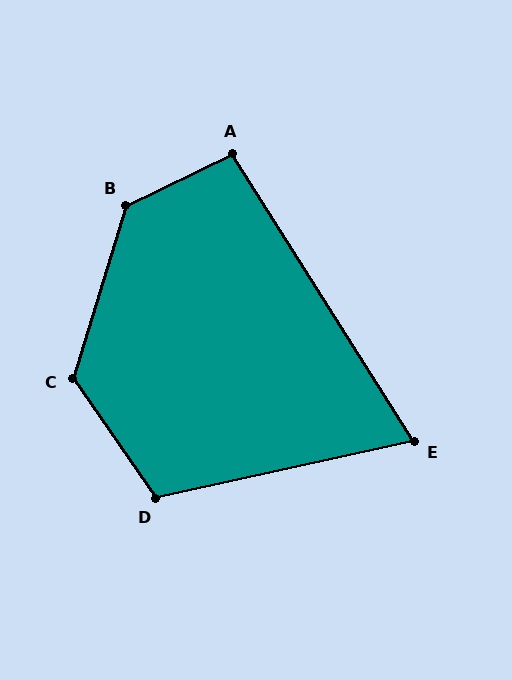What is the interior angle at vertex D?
Approximately 112 degrees (obtuse).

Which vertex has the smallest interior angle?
E, at approximately 70 degrees.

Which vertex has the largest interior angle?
B, at approximately 133 degrees.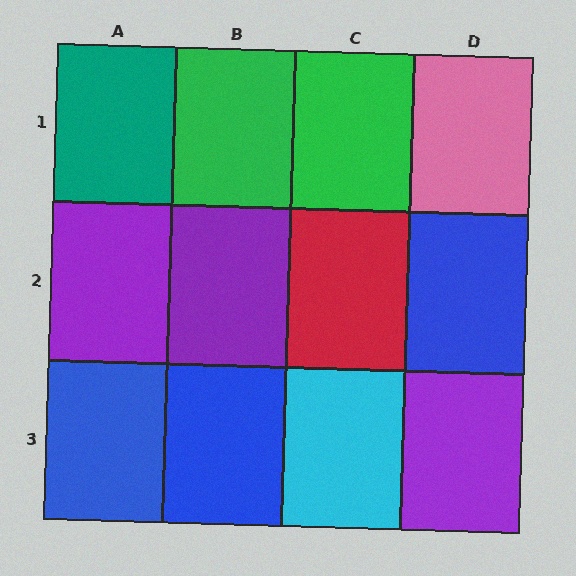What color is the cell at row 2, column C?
Red.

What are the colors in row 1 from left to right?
Teal, green, green, pink.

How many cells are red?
1 cell is red.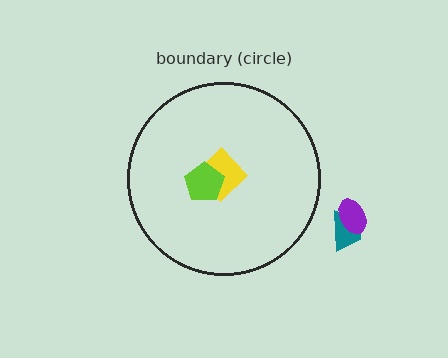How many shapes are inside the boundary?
2 inside, 2 outside.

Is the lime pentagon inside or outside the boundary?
Inside.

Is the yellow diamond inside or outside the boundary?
Inside.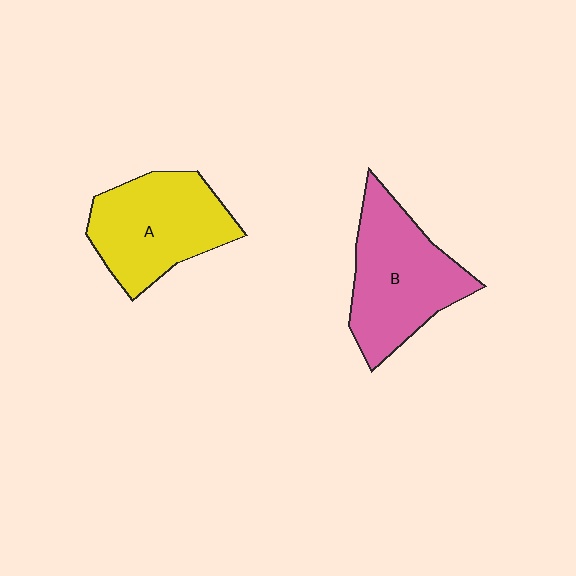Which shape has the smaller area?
Shape A (yellow).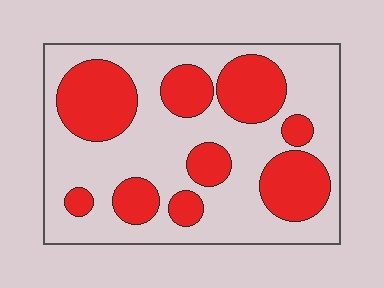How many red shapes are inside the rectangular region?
9.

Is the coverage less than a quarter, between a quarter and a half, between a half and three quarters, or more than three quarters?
Between a quarter and a half.